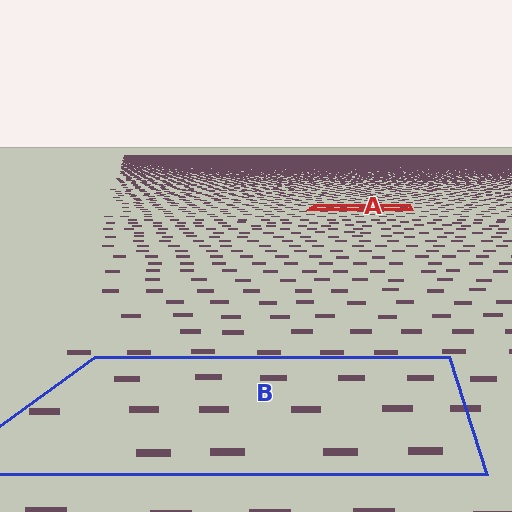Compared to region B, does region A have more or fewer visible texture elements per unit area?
Region A has more texture elements per unit area — they are packed more densely because it is farther away.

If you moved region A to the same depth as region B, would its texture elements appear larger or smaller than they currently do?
They would appear larger. At a closer depth, the same texture elements are projected at a bigger on-screen size.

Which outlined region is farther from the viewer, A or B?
Region A is farther from the viewer — the texture elements inside it appear smaller and more densely packed.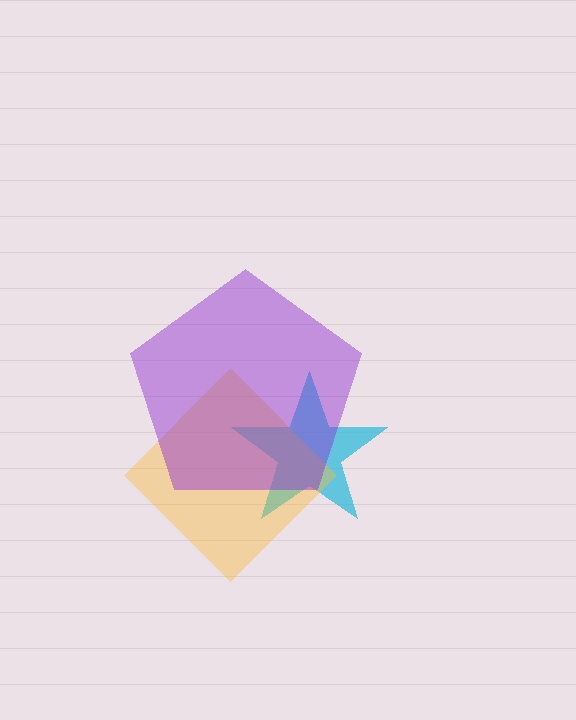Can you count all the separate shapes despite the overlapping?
Yes, there are 3 separate shapes.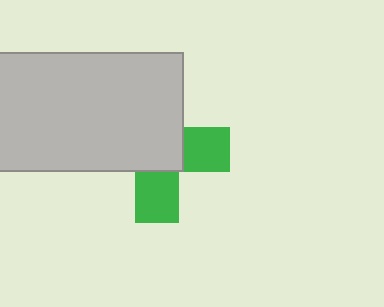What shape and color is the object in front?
The object in front is a light gray rectangle.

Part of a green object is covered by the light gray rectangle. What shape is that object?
It is a cross.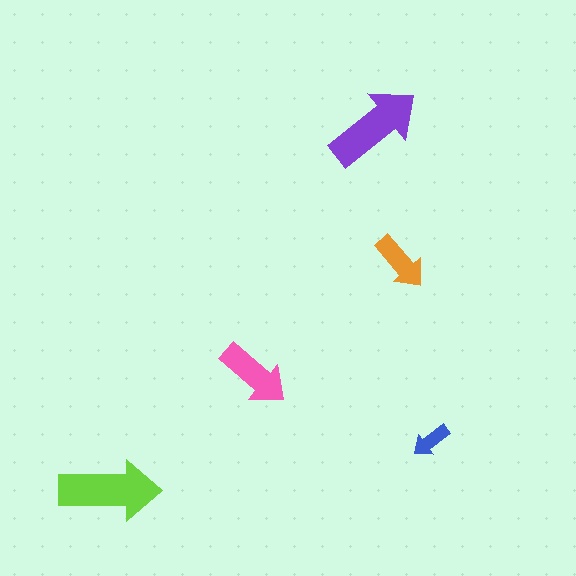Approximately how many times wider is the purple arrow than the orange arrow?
About 1.5 times wider.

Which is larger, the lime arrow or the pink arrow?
The lime one.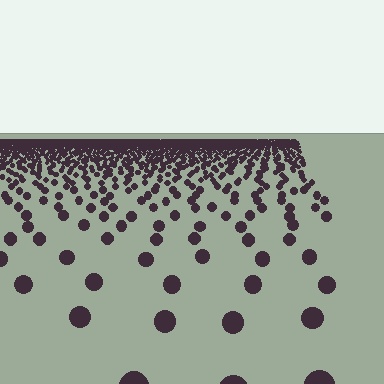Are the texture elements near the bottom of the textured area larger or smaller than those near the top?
Larger. Near the bottom, elements are closer to the viewer and appear at a bigger on-screen size.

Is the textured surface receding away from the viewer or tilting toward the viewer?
The surface is receding away from the viewer. Texture elements get smaller and denser toward the top.